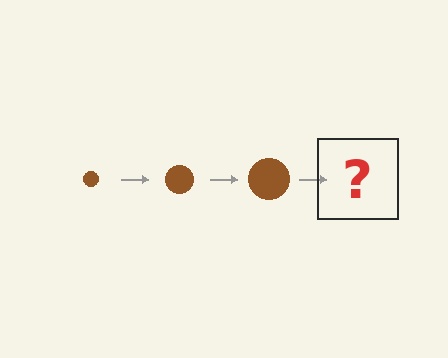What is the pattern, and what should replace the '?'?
The pattern is that the circle gets progressively larger each step. The '?' should be a brown circle, larger than the previous one.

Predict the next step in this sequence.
The next step is a brown circle, larger than the previous one.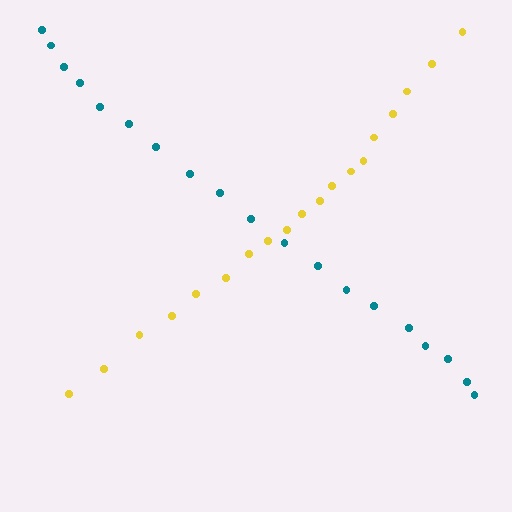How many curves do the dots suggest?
There are 2 distinct paths.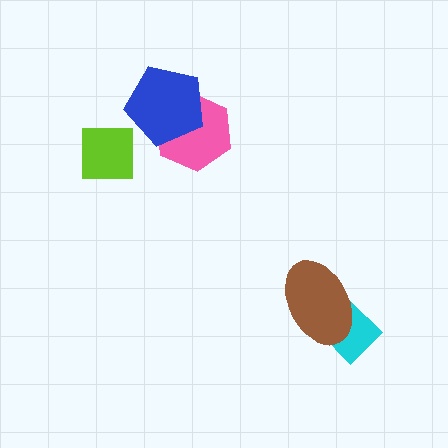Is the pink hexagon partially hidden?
Yes, it is partially covered by another shape.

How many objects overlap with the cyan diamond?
1 object overlaps with the cyan diamond.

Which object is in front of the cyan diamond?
The brown ellipse is in front of the cyan diamond.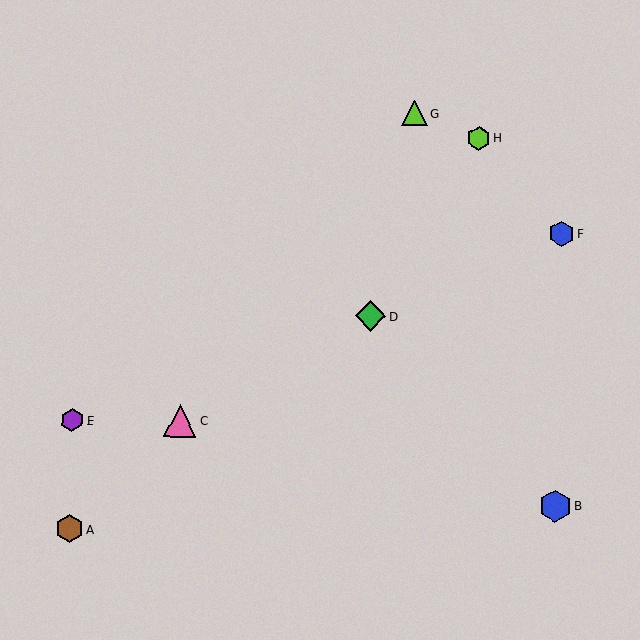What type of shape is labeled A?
Shape A is a brown hexagon.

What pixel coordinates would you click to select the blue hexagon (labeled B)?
Click at (555, 506) to select the blue hexagon B.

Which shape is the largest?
The pink triangle (labeled C) is the largest.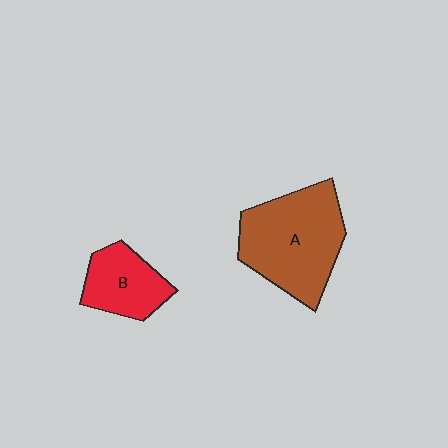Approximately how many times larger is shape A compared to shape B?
Approximately 1.9 times.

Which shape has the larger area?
Shape A (brown).